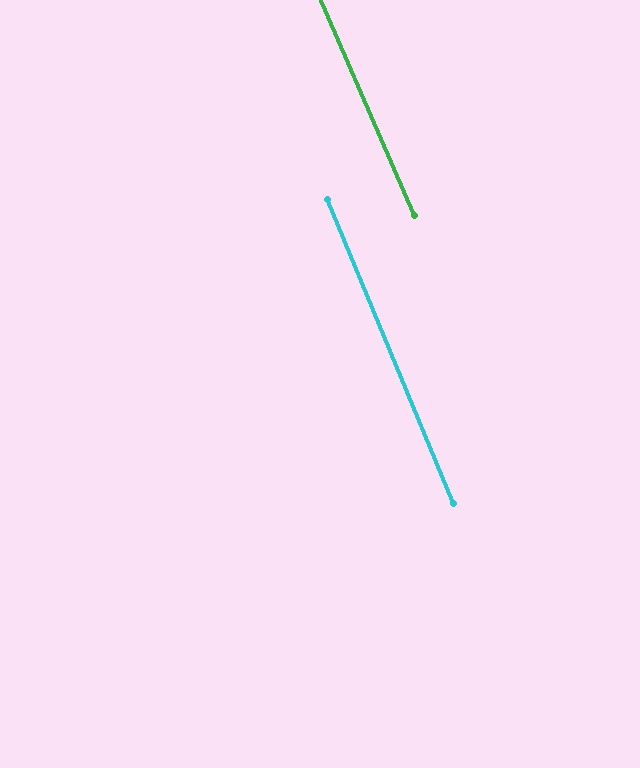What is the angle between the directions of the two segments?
Approximately 1 degree.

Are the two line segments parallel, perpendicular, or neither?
Parallel — their directions differ by only 1.0°.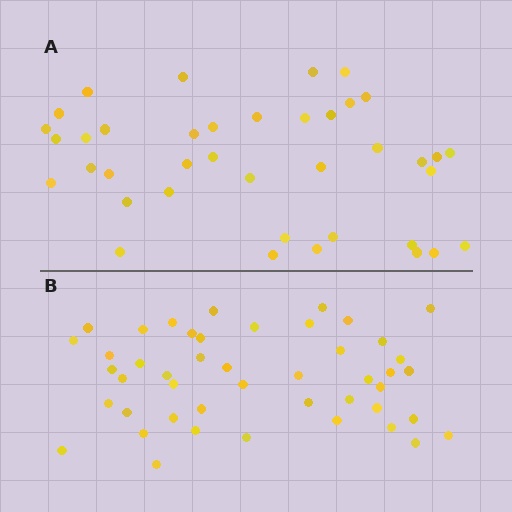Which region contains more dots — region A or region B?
Region B (the bottom region) has more dots.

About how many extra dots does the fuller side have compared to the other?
Region B has roughly 8 or so more dots than region A.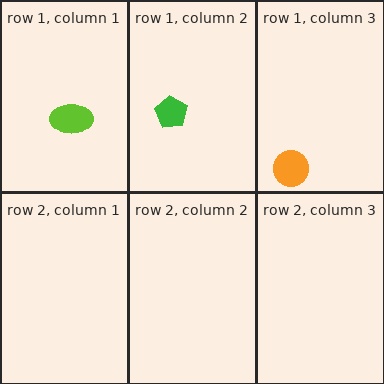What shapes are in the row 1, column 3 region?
The orange circle.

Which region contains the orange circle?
The row 1, column 3 region.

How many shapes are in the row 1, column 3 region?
1.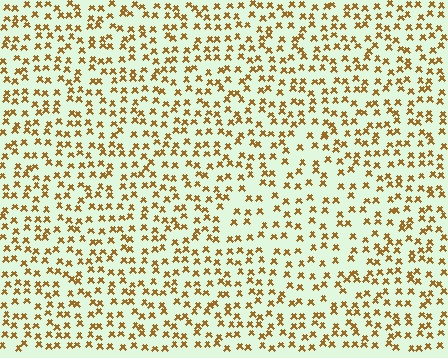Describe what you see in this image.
The image contains small brown elements arranged at two different densities. A diamond-shaped region is visible where the elements are less densely packed than the surrounding area.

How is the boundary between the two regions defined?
The boundary is defined by a change in element density (approximately 1.4x ratio). All elements are the same color, size, and shape.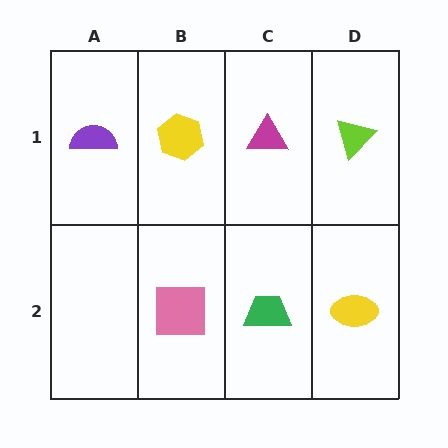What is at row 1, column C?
A magenta triangle.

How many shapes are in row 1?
4 shapes.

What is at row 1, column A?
A purple semicircle.